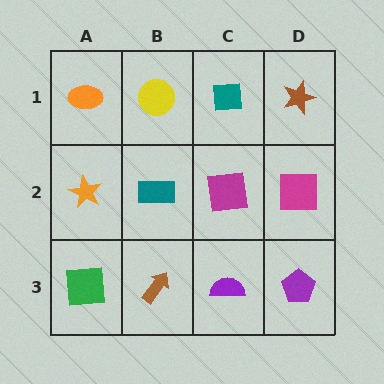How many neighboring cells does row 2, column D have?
3.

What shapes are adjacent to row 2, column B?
A yellow circle (row 1, column B), a brown arrow (row 3, column B), an orange star (row 2, column A), a magenta square (row 2, column C).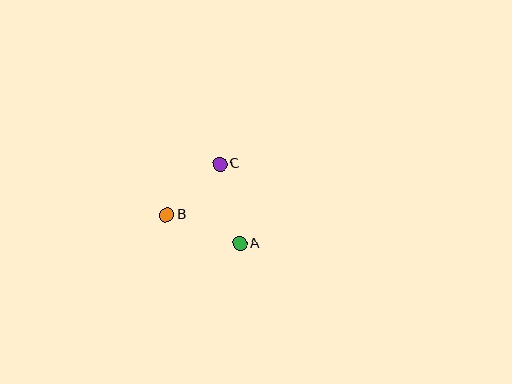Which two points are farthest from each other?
Points A and C are farthest from each other.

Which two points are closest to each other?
Points B and C are closest to each other.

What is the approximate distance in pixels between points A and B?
The distance between A and B is approximately 78 pixels.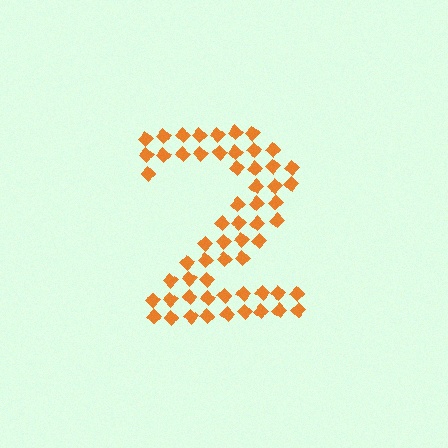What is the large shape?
The large shape is the digit 2.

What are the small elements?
The small elements are diamonds.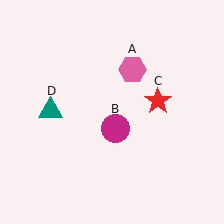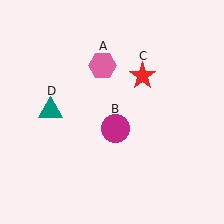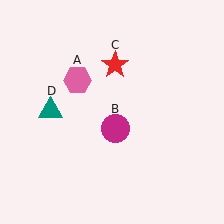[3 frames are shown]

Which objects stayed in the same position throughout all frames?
Magenta circle (object B) and teal triangle (object D) remained stationary.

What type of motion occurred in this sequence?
The pink hexagon (object A), red star (object C) rotated counterclockwise around the center of the scene.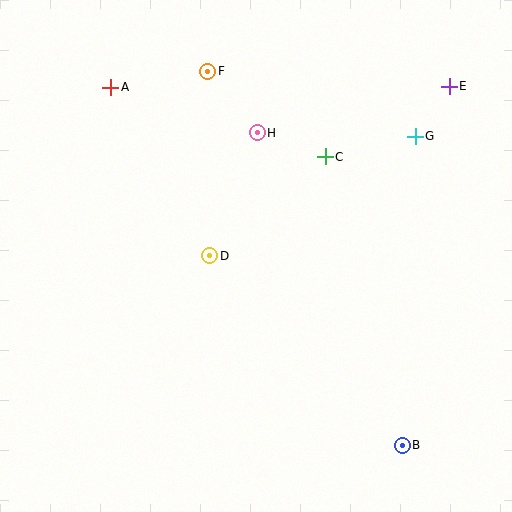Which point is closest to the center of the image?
Point D at (210, 256) is closest to the center.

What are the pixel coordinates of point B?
Point B is at (402, 445).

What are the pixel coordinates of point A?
Point A is at (111, 87).